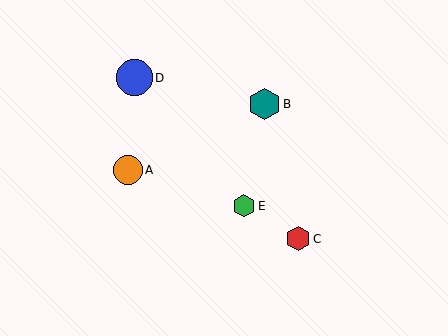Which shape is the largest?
The blue circle (labeled D) is the largest.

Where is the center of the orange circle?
The center of the orange circle is at (128, 170).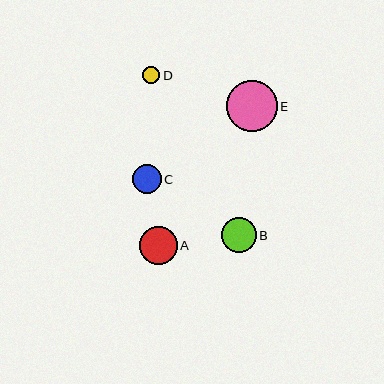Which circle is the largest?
Circle E is the largest with a size of approximately 50 pixels.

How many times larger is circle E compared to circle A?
Circle E is approximately 1.3 times the size of circle A.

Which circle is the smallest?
Circle D is the smallest with a size of approximately 17 pixels.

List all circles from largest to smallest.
From largest to smallest: E, A, B, C, D.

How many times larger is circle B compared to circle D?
Circle B is approximately 2.0 times the size of circle D.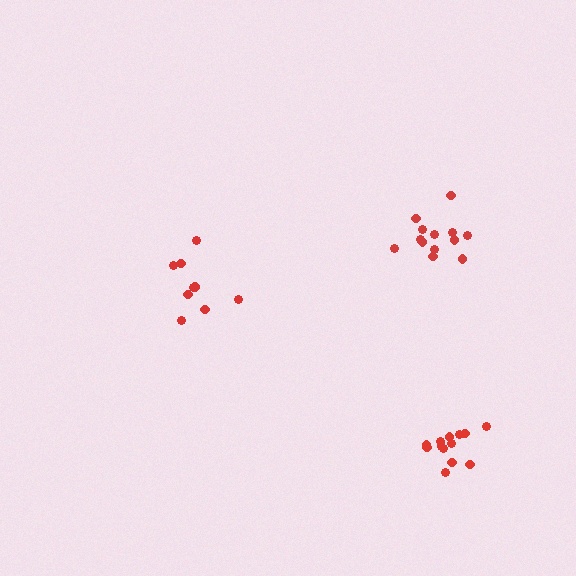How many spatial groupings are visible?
There are 3 spatial groupings.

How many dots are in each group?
Group 1: 9 dots, Group 2: 13 dots, Group 3: 13 dots (35 total).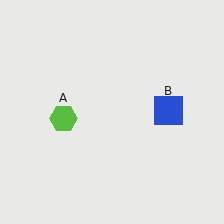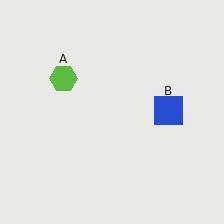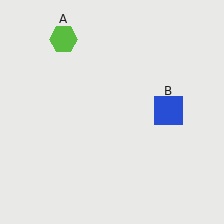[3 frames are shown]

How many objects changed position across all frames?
1 object changed position: lime hexagon (object A).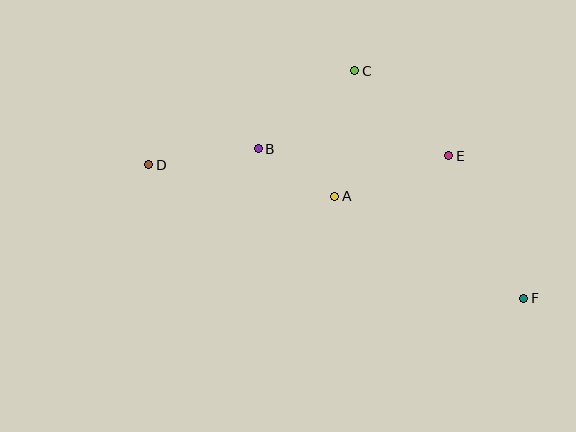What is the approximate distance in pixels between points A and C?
The distance between A and C is approximately 128 pixels.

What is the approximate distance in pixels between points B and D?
The distance between B and D is approximately 110 pixels.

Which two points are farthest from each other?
Points D and F are farthest from each other.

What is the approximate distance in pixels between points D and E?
The distance between D and E is approximately 300 pixels.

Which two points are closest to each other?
Points A and B are closest to each other.